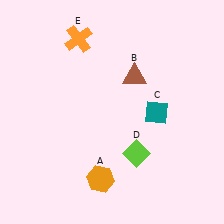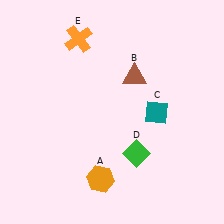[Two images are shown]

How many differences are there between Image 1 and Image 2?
There is 1 difference between the two images.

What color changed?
The diamond (D) changed from lime in Image 1 to green in Image 2.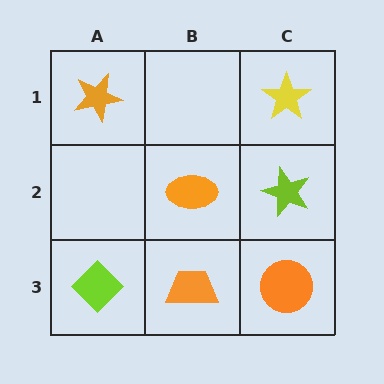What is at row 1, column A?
An orange star.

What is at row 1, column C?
A yellow star.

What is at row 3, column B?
An orange trapezoid.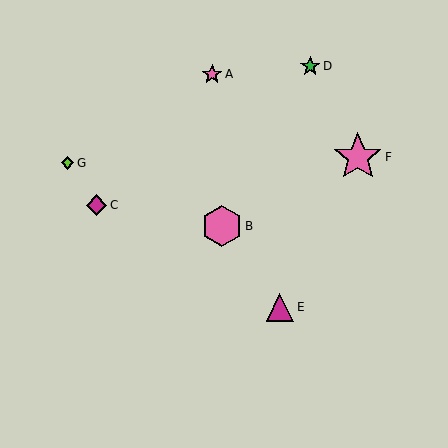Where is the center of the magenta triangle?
The center of the magenta triangle is at (280, 307).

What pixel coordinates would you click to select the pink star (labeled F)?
Click at (358, 157) to select the pink star F.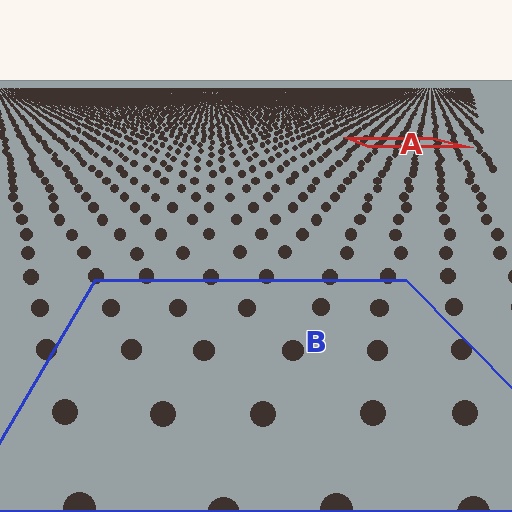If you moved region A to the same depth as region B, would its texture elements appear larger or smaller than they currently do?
They would appear larger. At a closer depth, the same texture elements are projected at a bigger on-screen size.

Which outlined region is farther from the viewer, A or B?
Region A is farther from the viewer — the texture elements inside it appear smaller and more densely packed.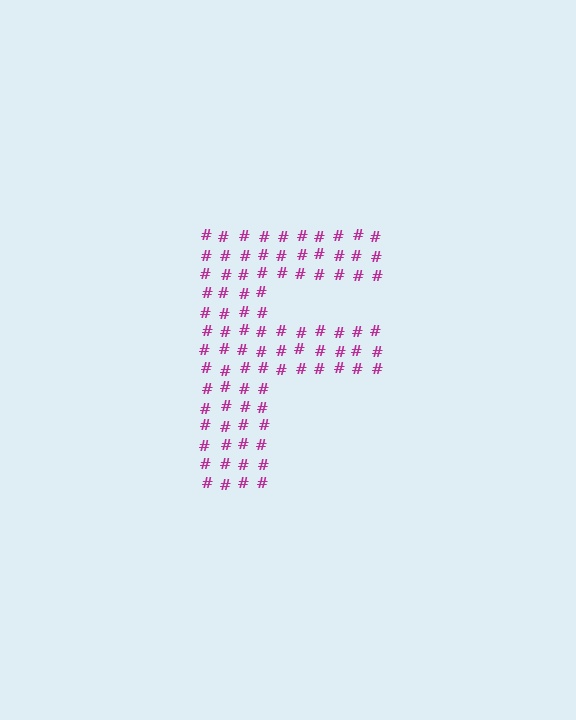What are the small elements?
The small elements are hash symbols.